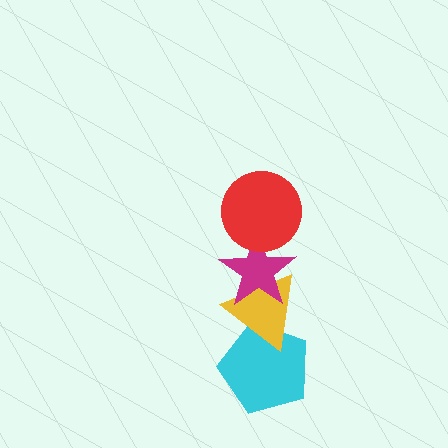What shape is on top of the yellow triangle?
The magenta star is on top of the yellow triangle.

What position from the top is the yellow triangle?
The yellow triangle is 3rd from the top.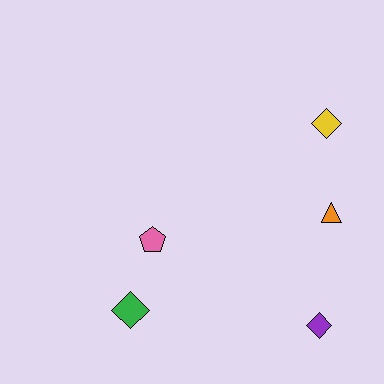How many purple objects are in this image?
There is 1 purple object.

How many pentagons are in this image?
There is 1 pentagon.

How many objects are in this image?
There are 5 objects.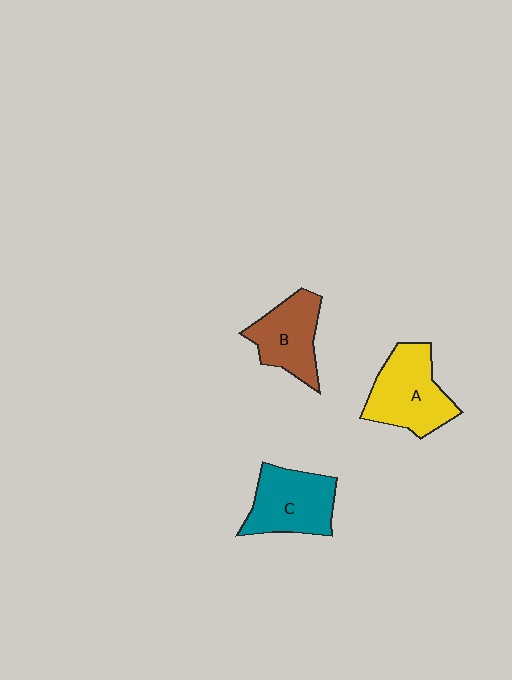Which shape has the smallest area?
Shape B (brown).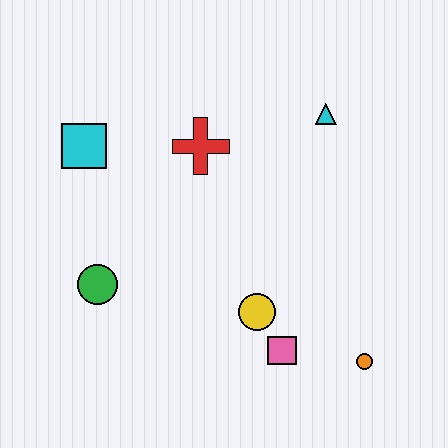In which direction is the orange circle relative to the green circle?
The orange circle is to the right of the green circle.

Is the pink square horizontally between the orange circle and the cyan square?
Yes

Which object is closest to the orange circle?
The pink square is closest to the orange circle.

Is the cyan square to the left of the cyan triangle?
Yes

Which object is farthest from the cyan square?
The orange circle is farthest from the cyan square.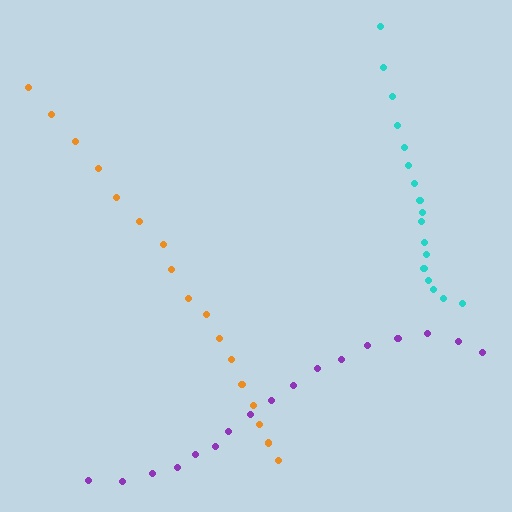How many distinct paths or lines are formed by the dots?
There are 3 distinct paths.